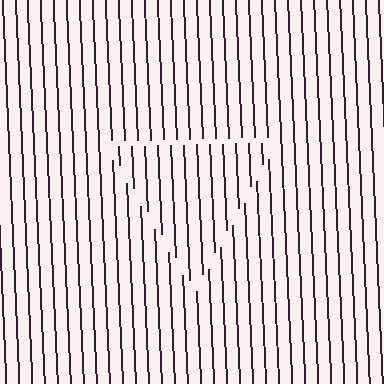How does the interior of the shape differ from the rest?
The interior of the shape contains the same grating, shifted by half a period — the contour is defined by the phase discontinuity where line-ends from the inner and outer gratings abut.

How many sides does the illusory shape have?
3 sides — the line-ends trace a triangle.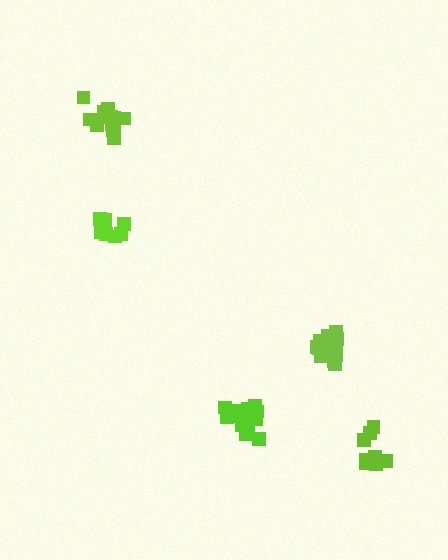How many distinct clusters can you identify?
There are 5 distinct clusters.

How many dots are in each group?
Group 1: 12 dots, Group 2: 14 dots, Group 3: 8 dots, Group 4: 14 dots, Group 5: 8 dots (56 total).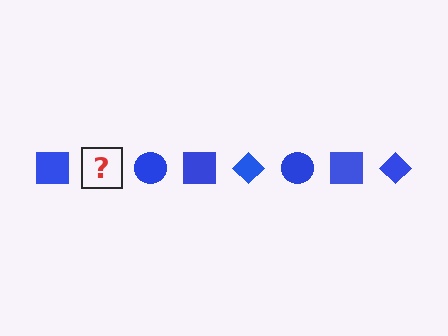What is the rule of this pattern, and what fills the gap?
The rule is that the pattern cycles through square, diamond, circle shapes in blue. The gap should be filled with a blue diamond.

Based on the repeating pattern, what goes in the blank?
The blank should be a blue diamond.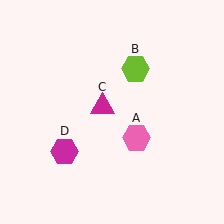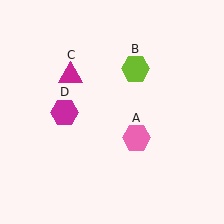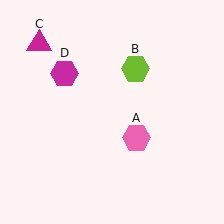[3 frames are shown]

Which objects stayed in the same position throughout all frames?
Pink hexagon (object A) and lime hexagon (object B) remained stationary.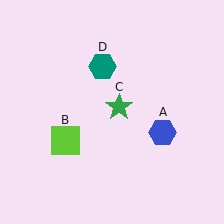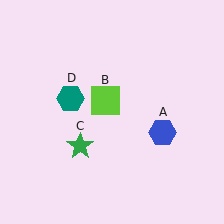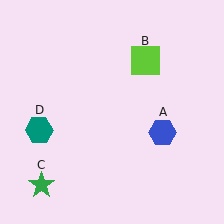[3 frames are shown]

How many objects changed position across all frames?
3 objects changed position: lime square (object B), green star (object C), teal hexagon (object D).